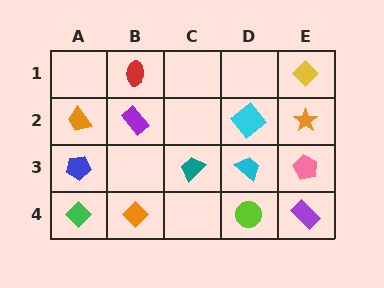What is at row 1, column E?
A yellow diamond.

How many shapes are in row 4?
4 shapes.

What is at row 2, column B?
A purple rectangle.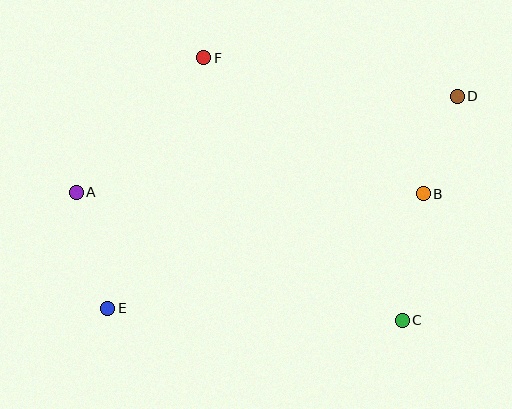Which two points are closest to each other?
Points B and D are closest to each other.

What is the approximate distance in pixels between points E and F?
The distance between E and F is approximately 268 pixels.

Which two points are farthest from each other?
Points D and E are farthest from each other.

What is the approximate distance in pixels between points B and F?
The distance between B and F is approximately 258 pixels.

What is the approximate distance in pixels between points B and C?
The distance between B and C is approximately 129 pixels.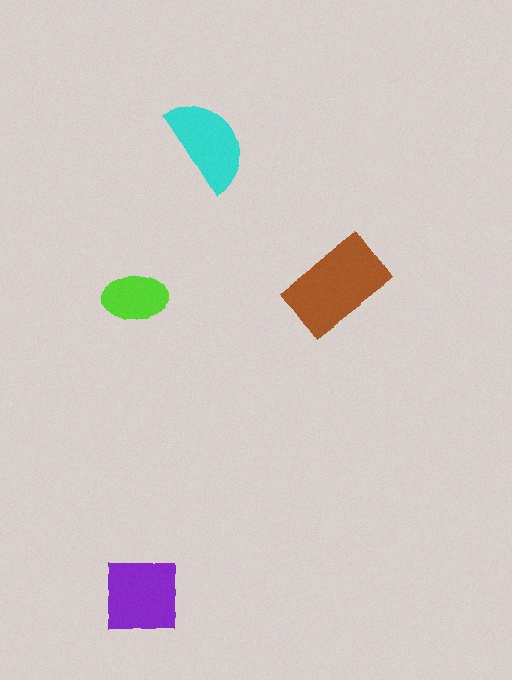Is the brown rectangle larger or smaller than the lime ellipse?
Larger.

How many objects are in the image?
There are 4 objects in the image.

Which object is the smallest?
The lime ellipse.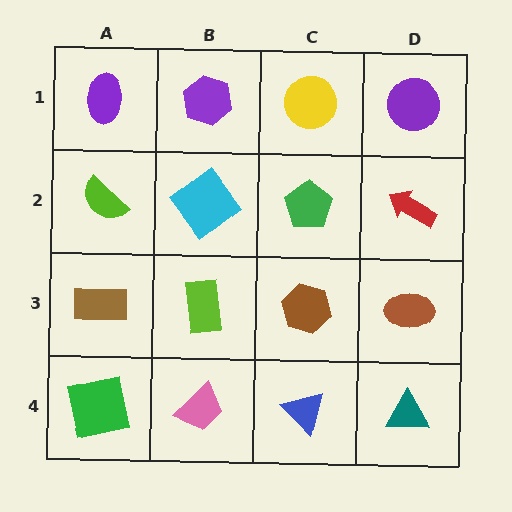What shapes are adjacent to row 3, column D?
A red arrow (row 2, column D), a teal triangle (row 4, column D), a brown hexagon (row 3, column C).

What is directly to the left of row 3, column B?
A brown rectangle.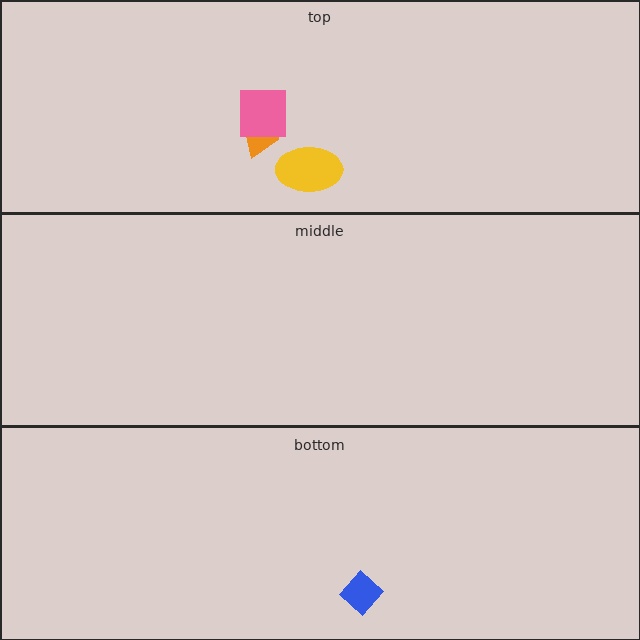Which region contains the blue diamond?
The bottom region.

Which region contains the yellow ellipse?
The top region.